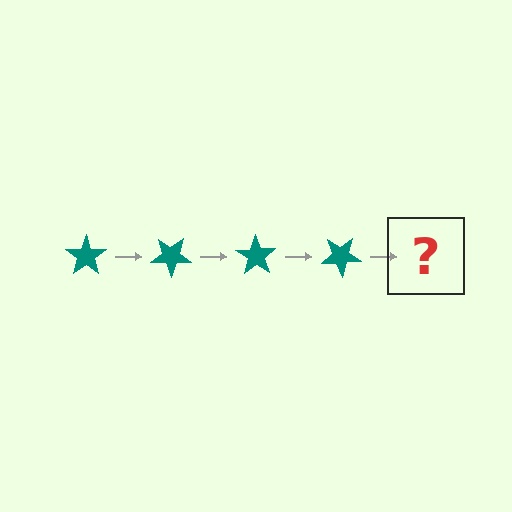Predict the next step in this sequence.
The next step is a teal star rotated 140 degrees.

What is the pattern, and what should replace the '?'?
The pattern is that the star rotates 35 degrees each step. The '?' should be a teal star rotated 140 degrees.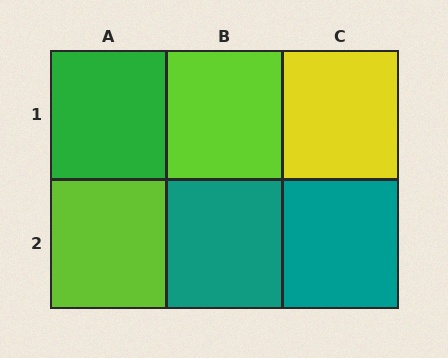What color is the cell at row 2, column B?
Teal.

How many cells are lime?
2 cells are lime.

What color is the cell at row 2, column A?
Lime.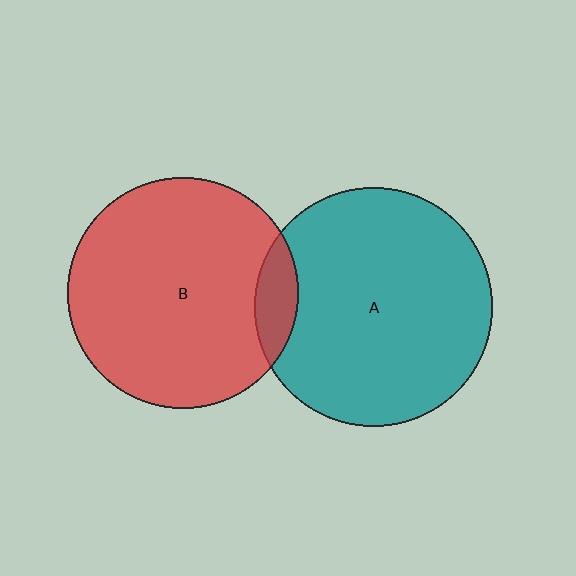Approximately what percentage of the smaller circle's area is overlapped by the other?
Approximately 10%.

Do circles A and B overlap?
Yes.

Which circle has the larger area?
Circle A (teal).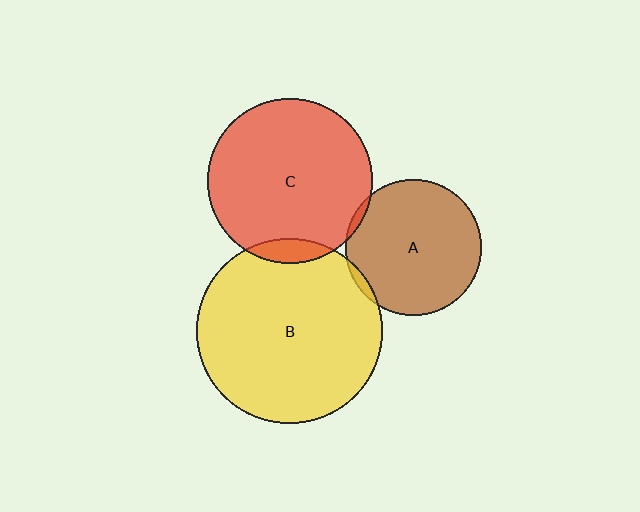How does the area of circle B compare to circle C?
Approximately 1.3 times.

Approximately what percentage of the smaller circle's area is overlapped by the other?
Approximately 5%.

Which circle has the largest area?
Circle B (yellow).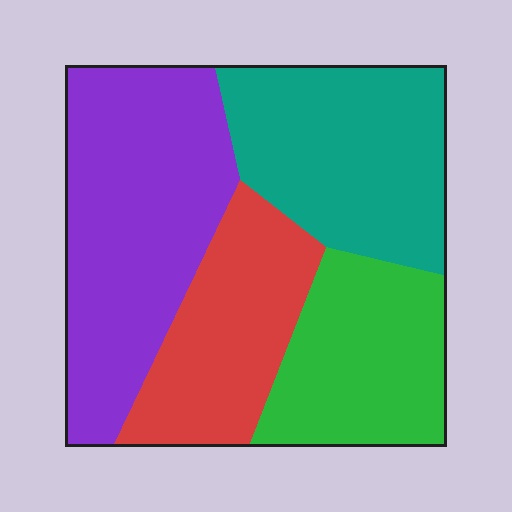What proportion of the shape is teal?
Teal covers around 25% of the shape.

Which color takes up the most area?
Purple, at roughly 35%.